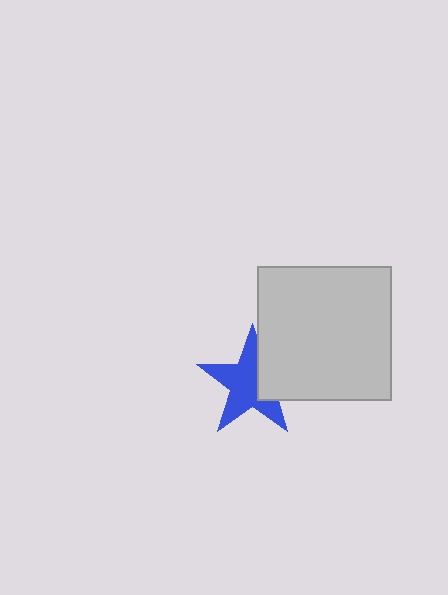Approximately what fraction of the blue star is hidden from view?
Roughly 30% of the blue star is hidden behind the light gray square.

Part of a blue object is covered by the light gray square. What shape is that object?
It is a star.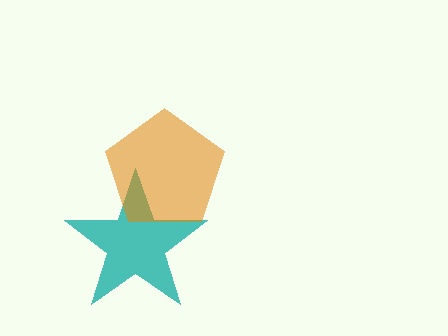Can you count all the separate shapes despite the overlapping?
Yes, there are 2 separate shapes.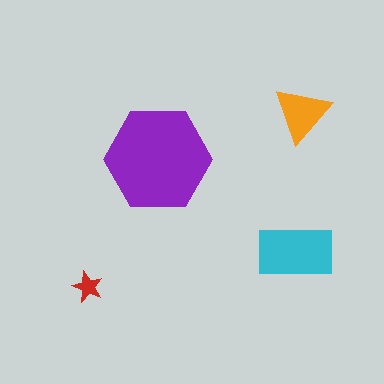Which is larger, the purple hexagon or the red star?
The purple hexagon.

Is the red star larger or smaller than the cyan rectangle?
Smaller.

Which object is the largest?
The purple hexagon.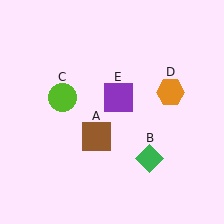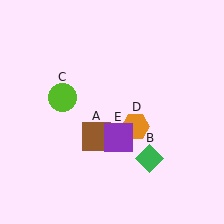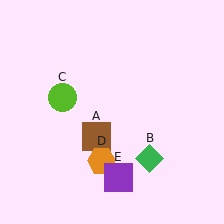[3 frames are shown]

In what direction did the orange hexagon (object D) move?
The orange hexagon (object D) moved down and to the left.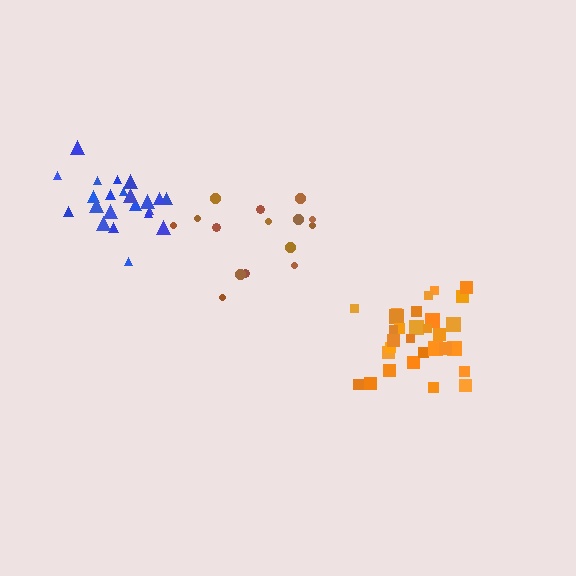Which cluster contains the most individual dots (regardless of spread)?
Orange (30).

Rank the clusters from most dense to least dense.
orange, blue, brown.